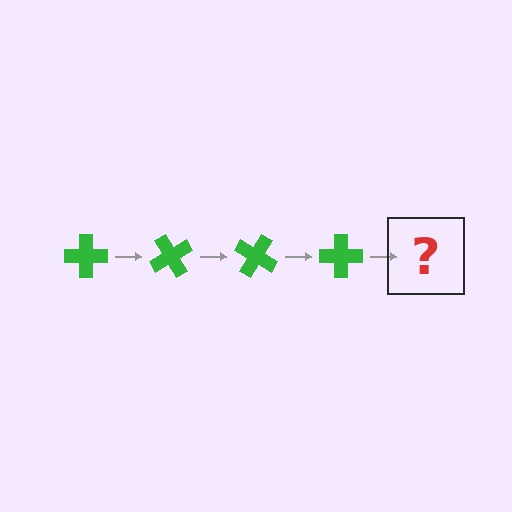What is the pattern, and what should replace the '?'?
The pattern is that the cross rotates 60 degrees each step. The '?' should be a green cross rotated 240 degrees.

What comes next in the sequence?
The next element should be a green cross rotated 240 degrees.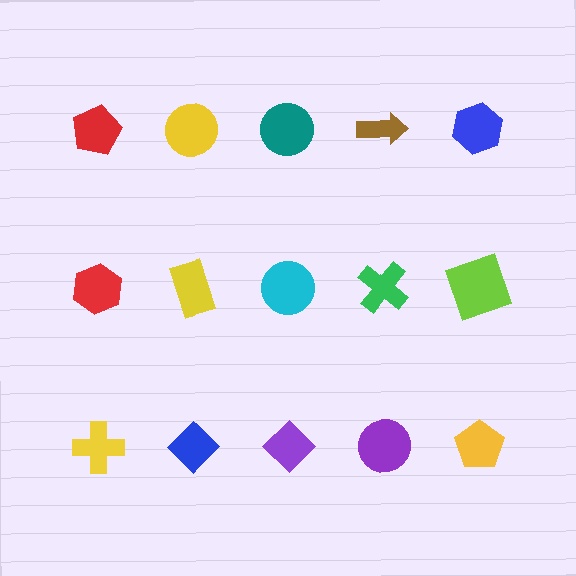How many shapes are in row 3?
5 shapes.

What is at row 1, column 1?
A red pentagon.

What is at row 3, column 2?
A blue diamond.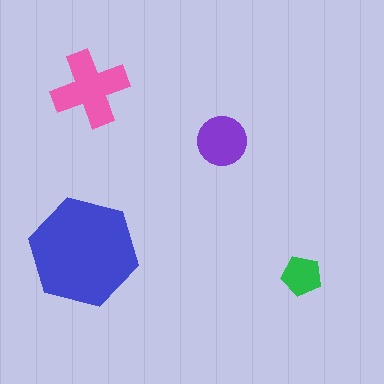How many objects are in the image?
There are 4 objects in the image.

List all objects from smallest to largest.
The green pentagon, the purple circle, the pink cross, the blue hexagon.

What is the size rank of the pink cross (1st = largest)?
2nd.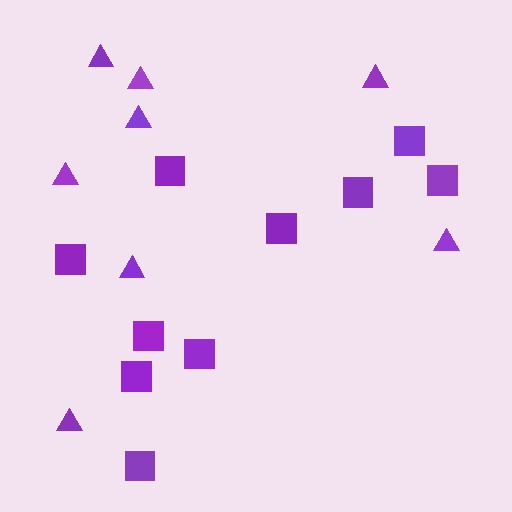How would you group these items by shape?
There are 2 groups: one group of squares (10) and one group of triangles (8).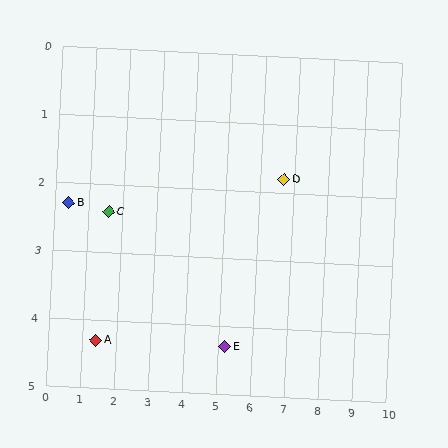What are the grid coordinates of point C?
Point C is at approximately (1.6, 2.4).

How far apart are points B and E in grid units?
Points B and E are about 5.2 grid units apart.